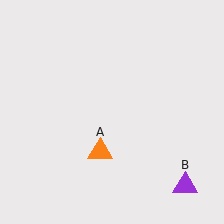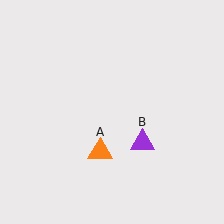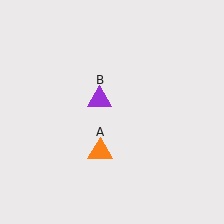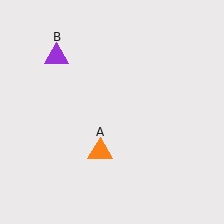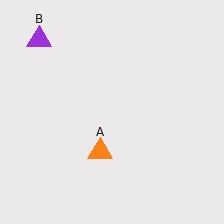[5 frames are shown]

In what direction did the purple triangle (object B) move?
The purple triangle (object B) moved up and to the left.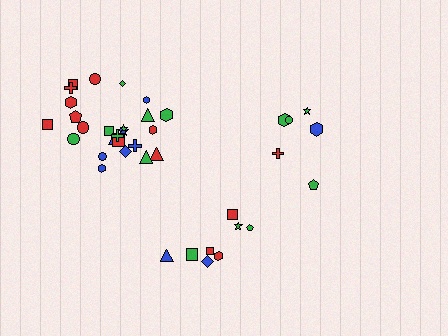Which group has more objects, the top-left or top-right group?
The top-left group.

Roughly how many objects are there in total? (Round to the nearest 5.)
Roughly 40 objects in total.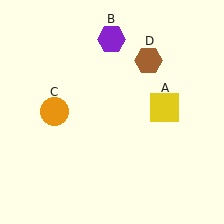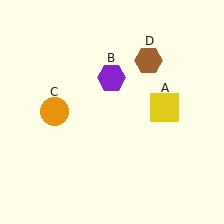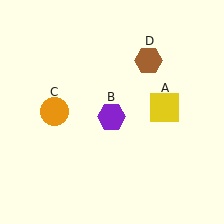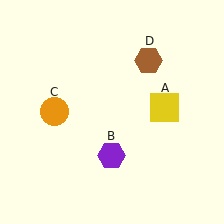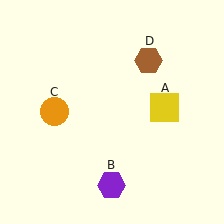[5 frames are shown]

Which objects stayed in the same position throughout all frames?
Yellow square (object A) and orange circle (object C) and brown hexagon (object D) remained stationary.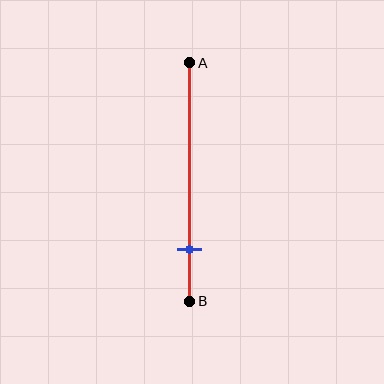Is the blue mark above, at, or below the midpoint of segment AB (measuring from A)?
The blue mark is below the midpoint of segment AB.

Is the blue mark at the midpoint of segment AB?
No, the mark is at about 80% from A, not at the 50% midpoint.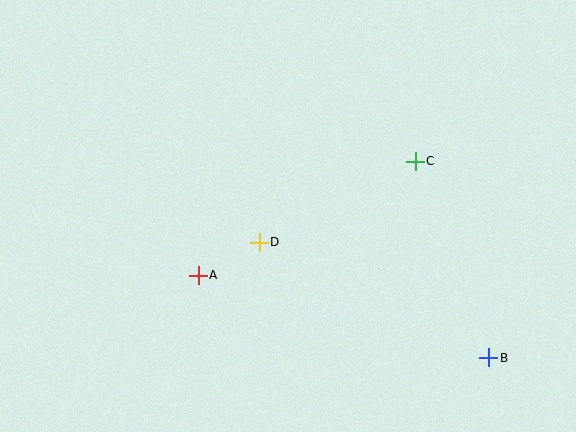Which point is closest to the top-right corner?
Point C is closest to the top-right corner.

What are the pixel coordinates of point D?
Point D is at (259, 242).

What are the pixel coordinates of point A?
Point A is at (198, 275).